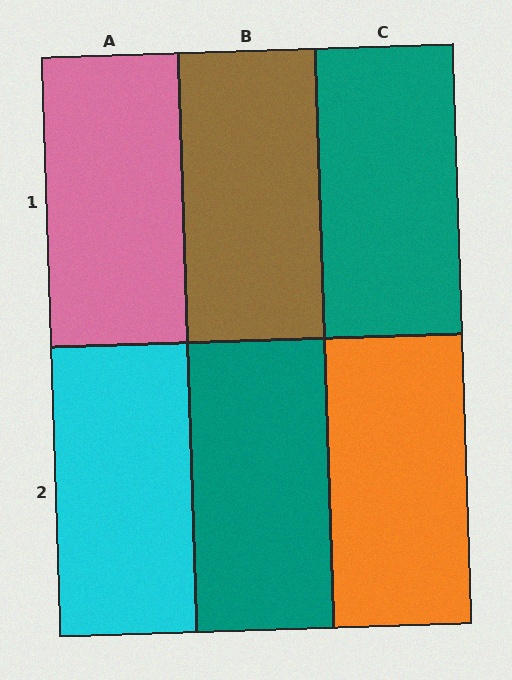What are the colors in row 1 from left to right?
Pink, brown, teal.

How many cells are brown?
1 cell is brown.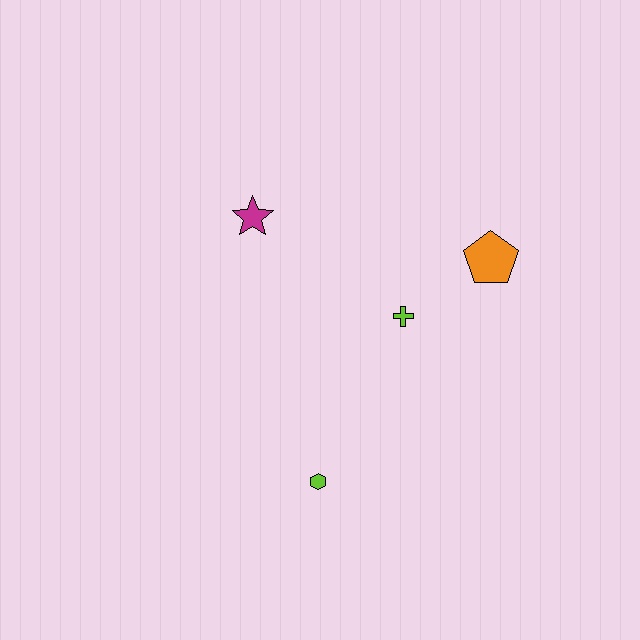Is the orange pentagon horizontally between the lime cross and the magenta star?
No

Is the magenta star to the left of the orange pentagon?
Yes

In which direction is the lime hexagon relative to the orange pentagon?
The lime hexagon is below the orange pentagon.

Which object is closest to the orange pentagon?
The lime cross is closest to the orange pentagon.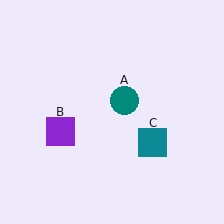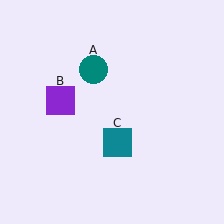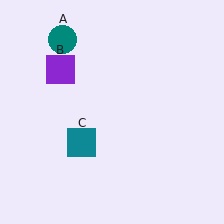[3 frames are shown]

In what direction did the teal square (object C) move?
The teal square (object C) moved left.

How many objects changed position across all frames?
3 objects changed position: teal circle (object A), purple square (object B), teal square (object C).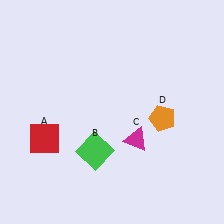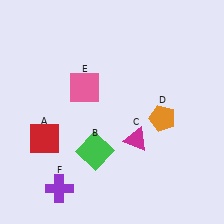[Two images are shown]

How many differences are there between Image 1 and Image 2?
There are 2 differences between the two images.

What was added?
A pink square (E), a purple cross (F) were added in Image 2.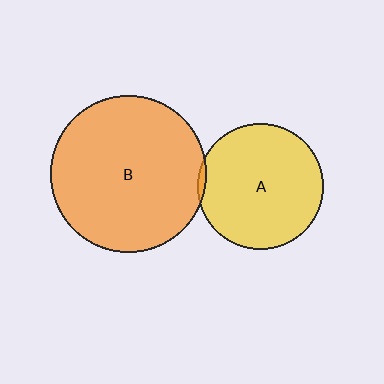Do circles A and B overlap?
Yes.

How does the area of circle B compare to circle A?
Approximately 1.5 times.